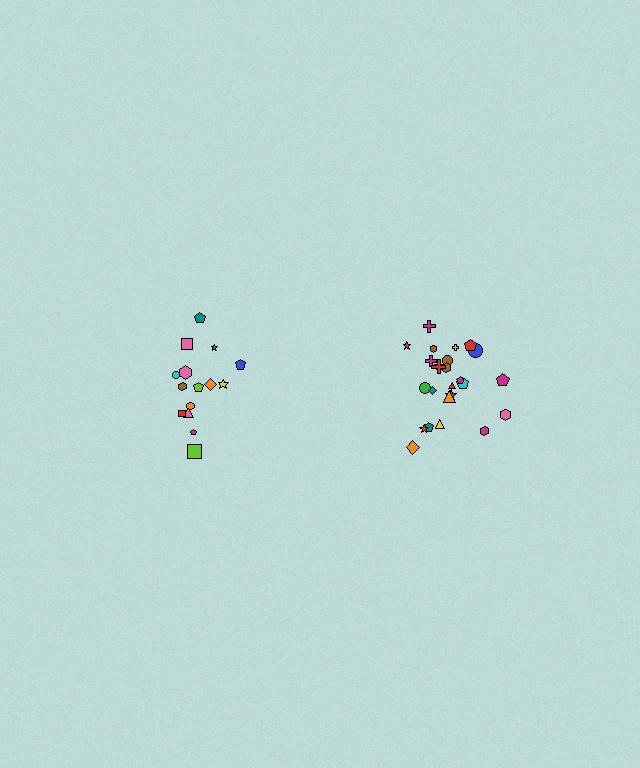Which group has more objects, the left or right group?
The right group.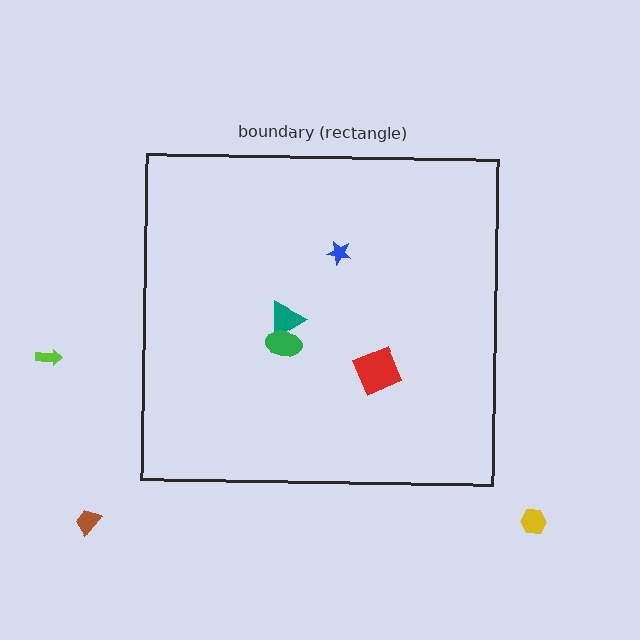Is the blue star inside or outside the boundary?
Inside.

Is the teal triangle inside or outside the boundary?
Inside.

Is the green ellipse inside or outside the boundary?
Inside.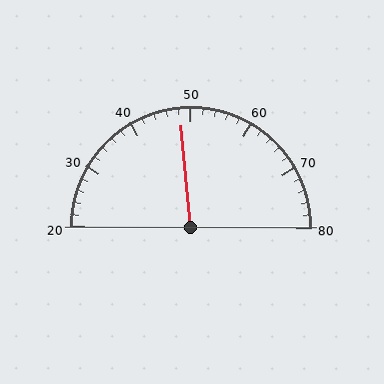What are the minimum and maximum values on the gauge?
The gauge ranges from 20 to 80.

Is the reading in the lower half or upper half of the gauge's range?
The reading is in the lower half of the range (20 to 80).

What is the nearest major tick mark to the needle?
The nearest major tick mark is 50.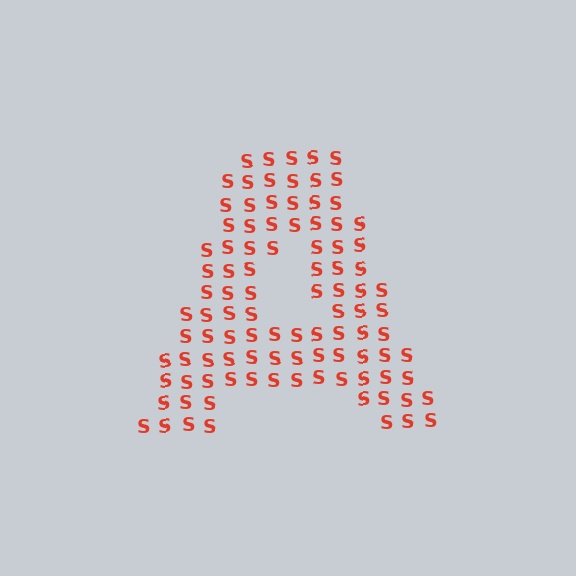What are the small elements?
The small elements are letter S's.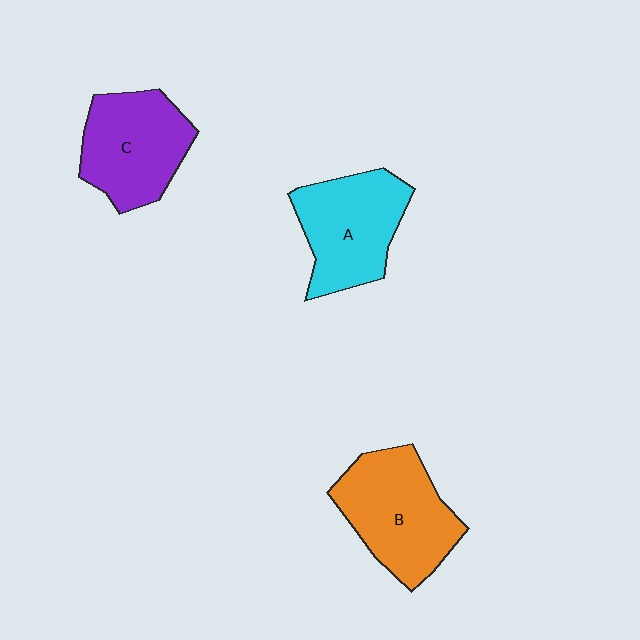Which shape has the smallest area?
Shape C (purple).